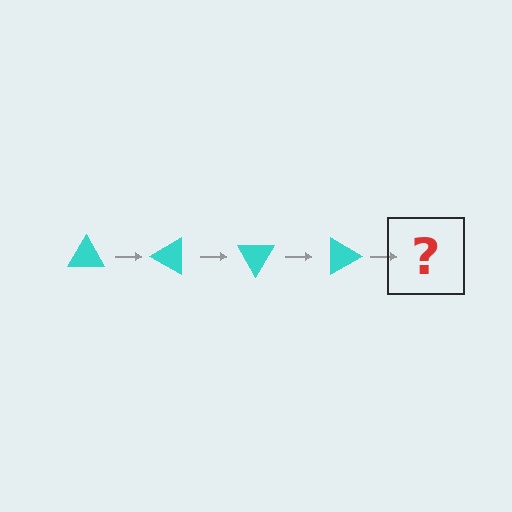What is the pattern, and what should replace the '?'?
The pattern is that the triangle rotates 30 degrees each step. The '?' should be a cyan triangle rotated 120 degrees.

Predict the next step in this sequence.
The next step is a cyan triangle rotated 120 degrees.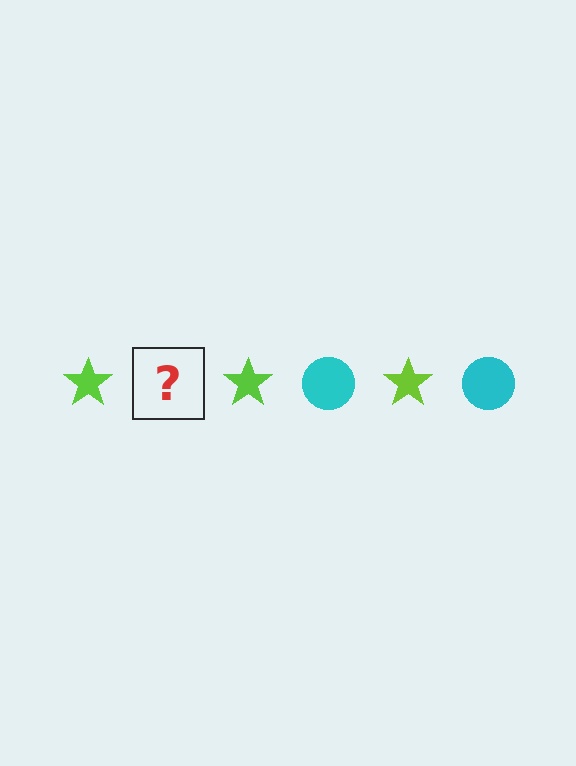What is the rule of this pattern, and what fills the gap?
The rule is that the pattern alternates between lime star and cyan circle. The gap should be filled with a cyan circle.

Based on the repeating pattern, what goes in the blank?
The blank should be a cyan circle.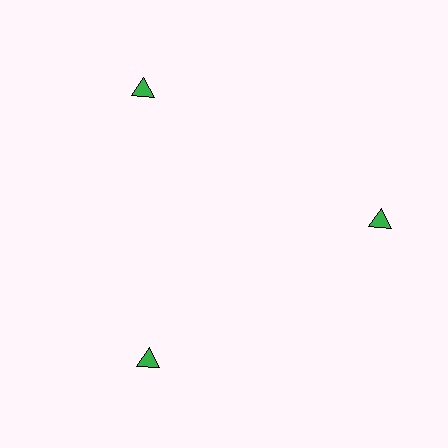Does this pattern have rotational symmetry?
Yes, this pattern has 3-fold rotational symmetry. It looks the same after rotating 120 degrees around the center.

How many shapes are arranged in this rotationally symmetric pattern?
There are 3 shapes, arranged in 3 groups of 1.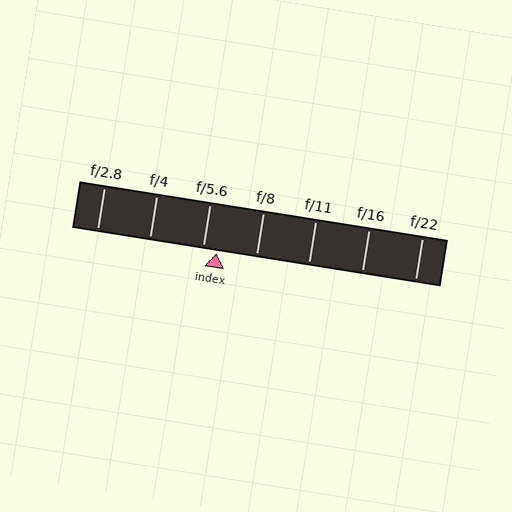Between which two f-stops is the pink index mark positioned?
The index mark is between f/5.6 and f/8.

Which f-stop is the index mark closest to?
The index mark is closest to f/5.6.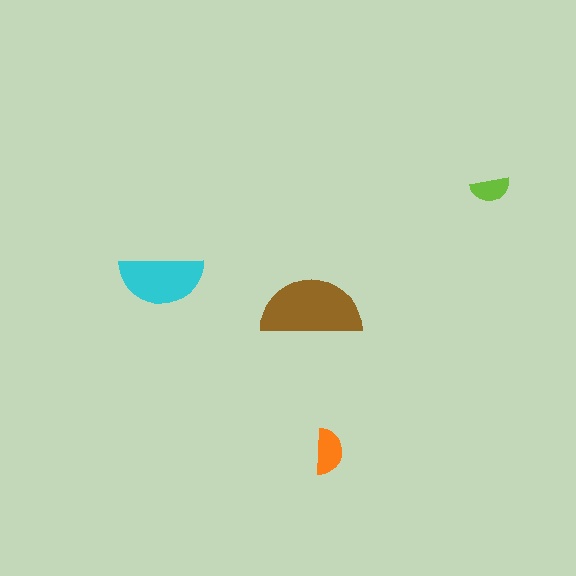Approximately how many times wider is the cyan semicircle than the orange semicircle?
About 2 times wider.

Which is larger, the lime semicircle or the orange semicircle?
The orange one.